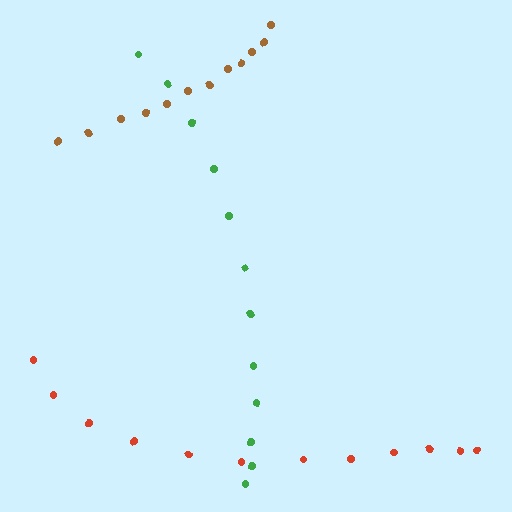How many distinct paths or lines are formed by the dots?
There are 3 distinct paths.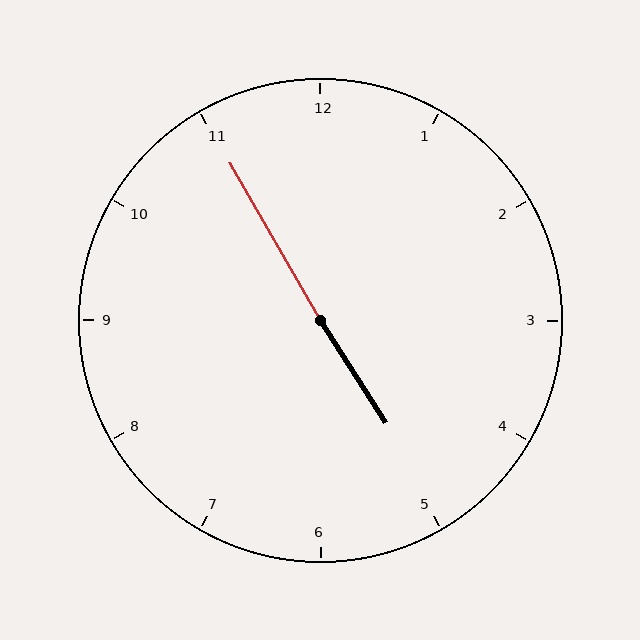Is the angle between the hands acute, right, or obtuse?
It is obtuse.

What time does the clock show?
4:55.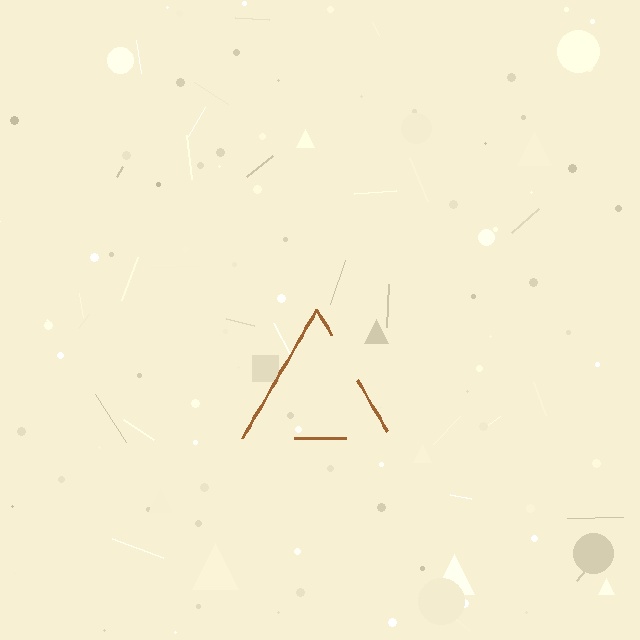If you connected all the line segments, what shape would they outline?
They would outline a triangle.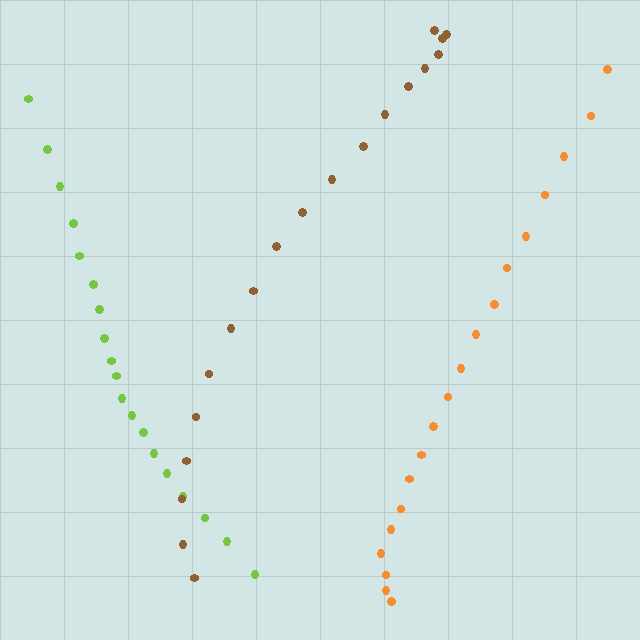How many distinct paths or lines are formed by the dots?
There are 3 distinct paths.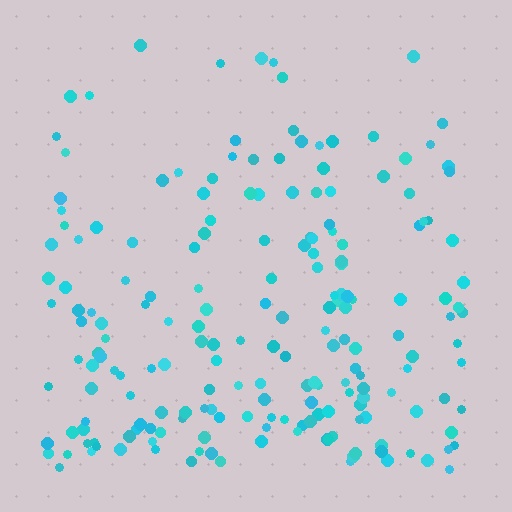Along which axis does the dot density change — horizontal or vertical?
Vertical.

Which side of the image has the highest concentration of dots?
The bottom.